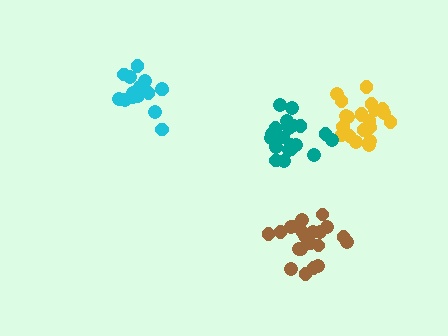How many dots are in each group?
Group 1: 21 dots, Group 2: 21 dots, Group 3: 21 dots, Group 4: 15 dots (78 total).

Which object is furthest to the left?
The cyan cluster is leftmost.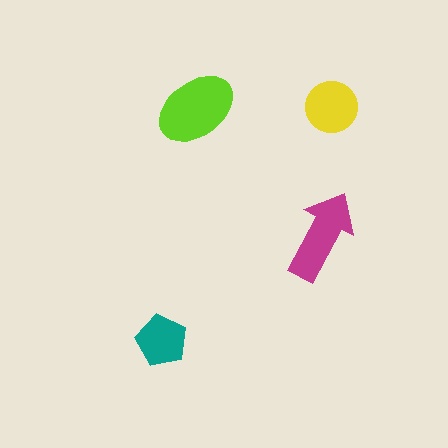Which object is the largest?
The lime ellipse.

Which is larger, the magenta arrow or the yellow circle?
The magenta arrow.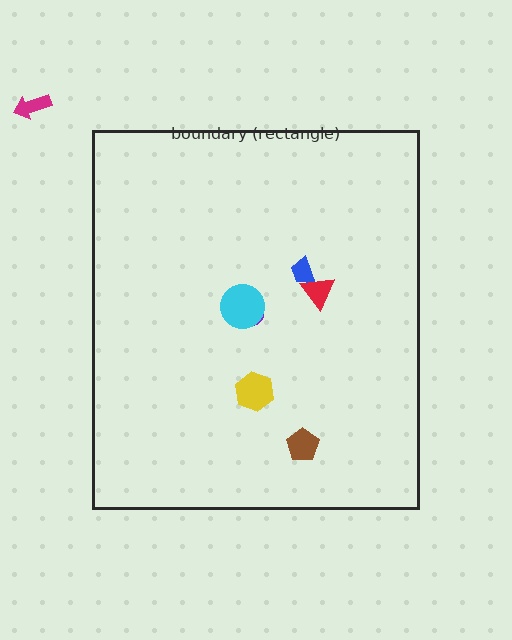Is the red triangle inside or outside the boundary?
Inside.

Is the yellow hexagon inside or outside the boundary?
Inside.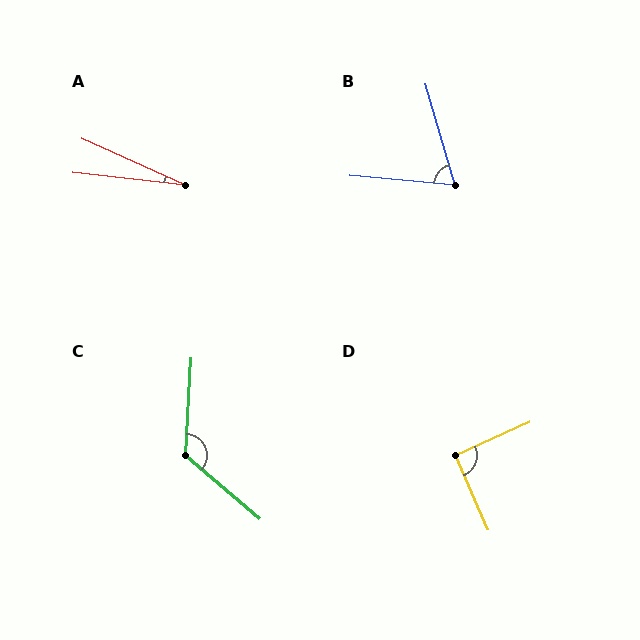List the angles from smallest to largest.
A (18°), B (69°), D (91°), C (127°).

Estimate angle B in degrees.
Approximately 69 degrees.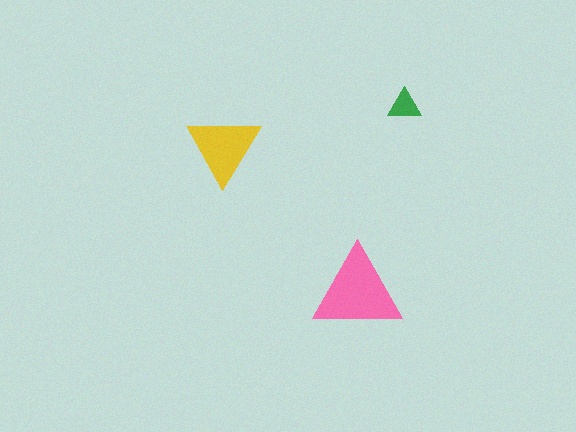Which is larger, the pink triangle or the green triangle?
The pink one.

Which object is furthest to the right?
The green triangle is rightmost.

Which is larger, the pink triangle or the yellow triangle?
The pink one.